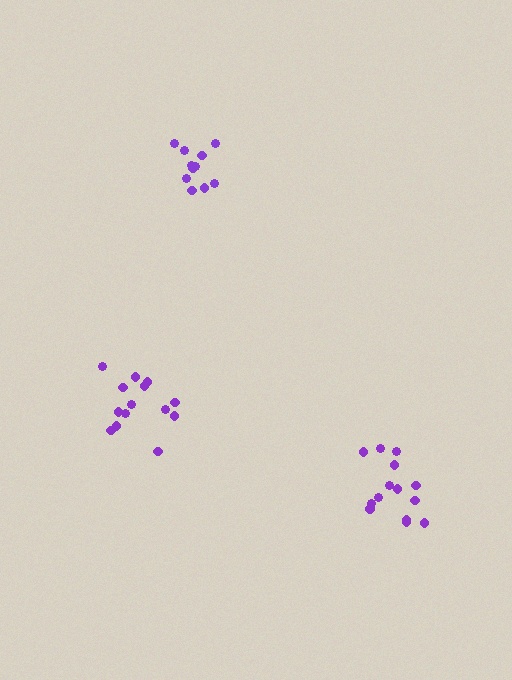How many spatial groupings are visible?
There are 3 spatial groupings.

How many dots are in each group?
Group 1: 14 dots, Group 2: 14 dots, Group 3: 11 dots (39 total).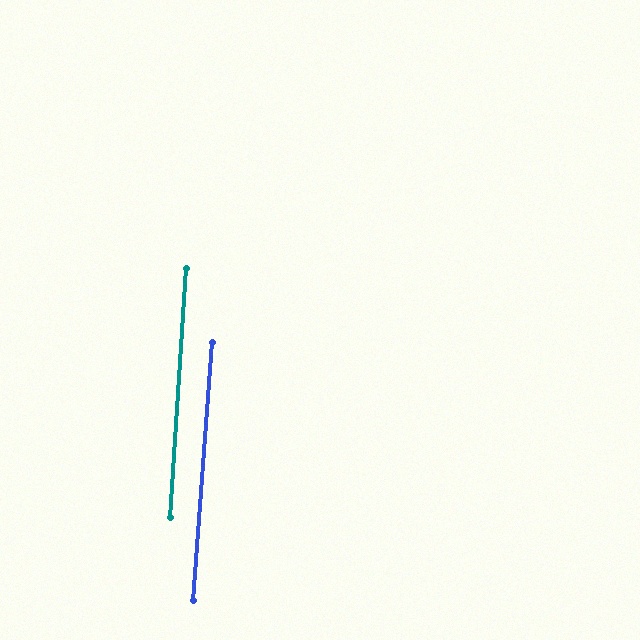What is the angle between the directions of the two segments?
Approximately 1 degree.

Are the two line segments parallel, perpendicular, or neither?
Parallel — their directions differ by only 0.7°.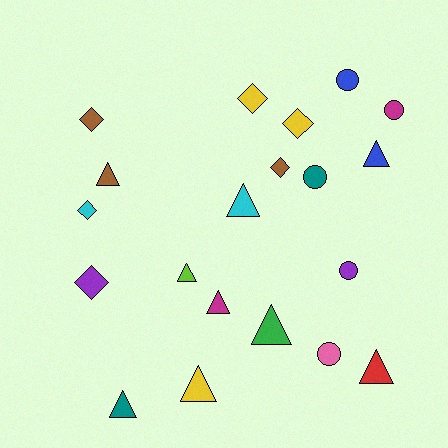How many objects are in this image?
There are 20 objects.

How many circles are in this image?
There are 5 circles.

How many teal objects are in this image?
There are 2 teal objects.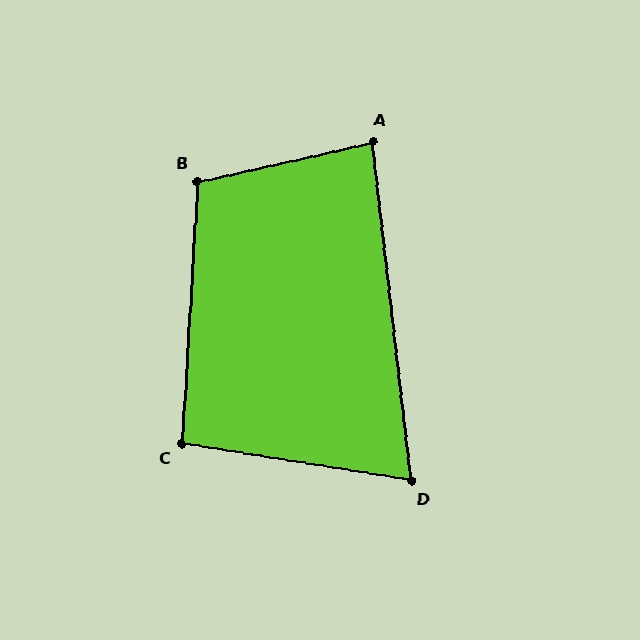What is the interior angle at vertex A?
Approximately 84 degrees (acute).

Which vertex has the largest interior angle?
B, at approximately 106 degrees.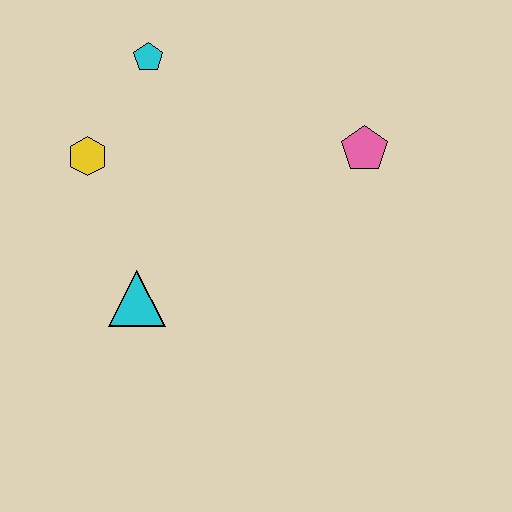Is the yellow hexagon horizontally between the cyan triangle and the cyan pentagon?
No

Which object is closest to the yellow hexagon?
The cyan pentagon is closest to the yellow hexagon.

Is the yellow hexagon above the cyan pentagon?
No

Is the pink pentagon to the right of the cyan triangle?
Yes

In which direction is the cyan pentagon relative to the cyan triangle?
The cyan pentagon is above the cyan triangle.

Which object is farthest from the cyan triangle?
The pink pentagon is farthest from the cyan triangle.